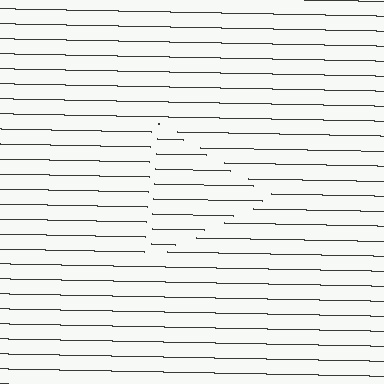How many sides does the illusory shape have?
3 sides — the line-ends trace a triangle.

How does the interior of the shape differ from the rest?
The interior of the shape contains the same grating, shifted by half a period — the contour is defined by the phase discontinuity where line-ends from the inner and outer gratings abut.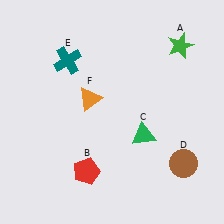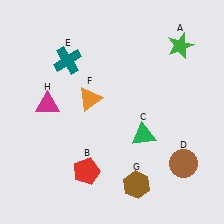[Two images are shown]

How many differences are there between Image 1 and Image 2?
There are 2 differences between the two images.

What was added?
A brown hexagon (G), a magenta triangle (H) were added in Image 2.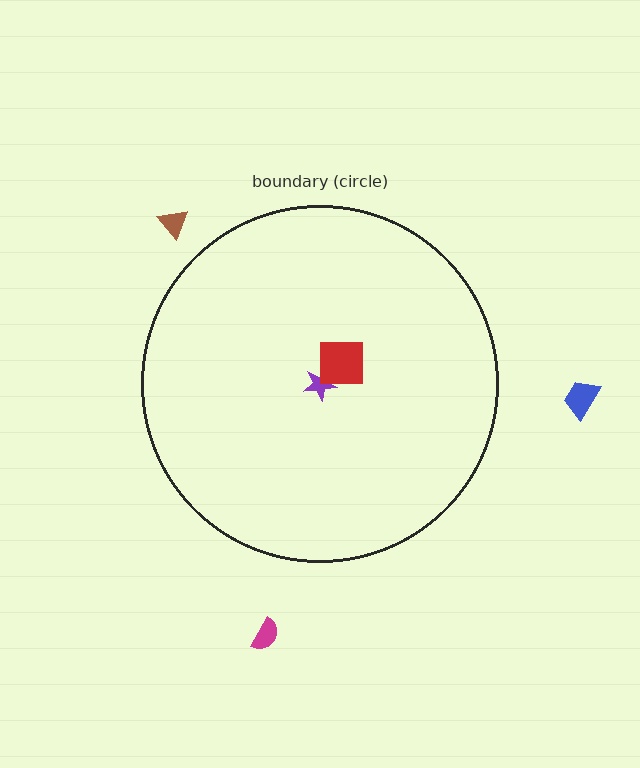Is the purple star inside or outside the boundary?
Inside.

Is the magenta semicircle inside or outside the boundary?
Outside.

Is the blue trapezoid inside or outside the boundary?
Outside.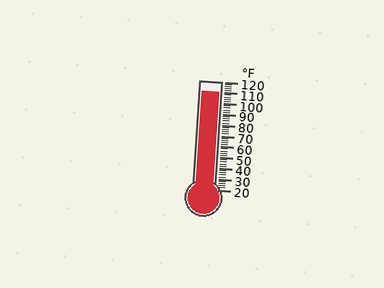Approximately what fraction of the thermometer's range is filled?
The thermometer is filled to approximately 90% of its range.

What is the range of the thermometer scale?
The thermometer scale ranges from 20°F to 120°F.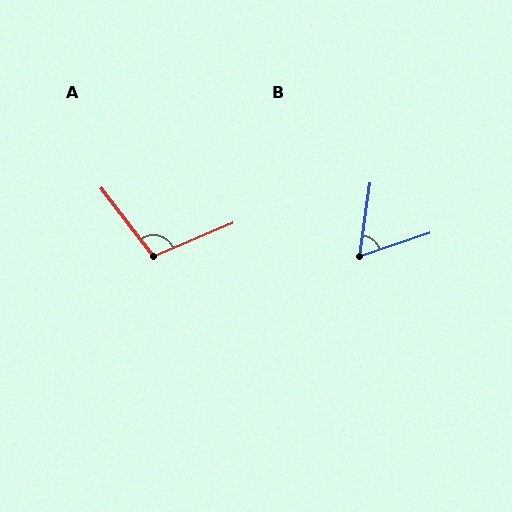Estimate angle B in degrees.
Approximately 64 degrees.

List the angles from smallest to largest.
B (64°), A (105°).